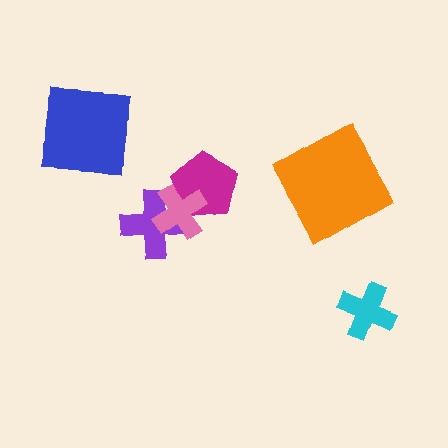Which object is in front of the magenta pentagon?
The pink cross is in front of the magenta pentagon.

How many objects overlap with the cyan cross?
0 objects overlap with the cyan cross.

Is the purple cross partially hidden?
Yes, it is partially covered by another shape.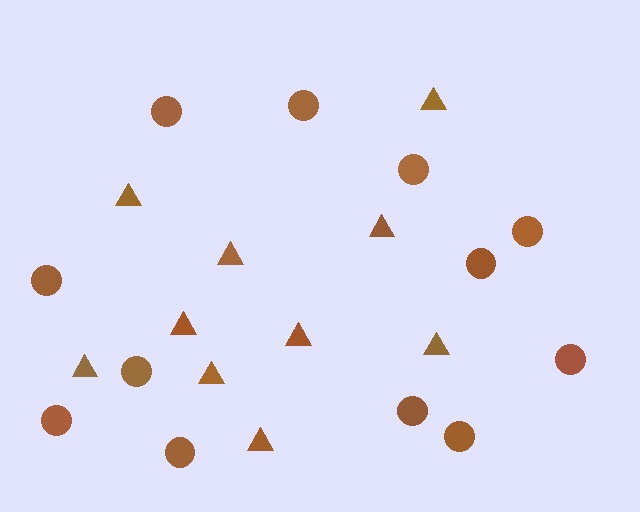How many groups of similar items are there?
There are 2 groups: one group of circles (12) and one group of triangles (10).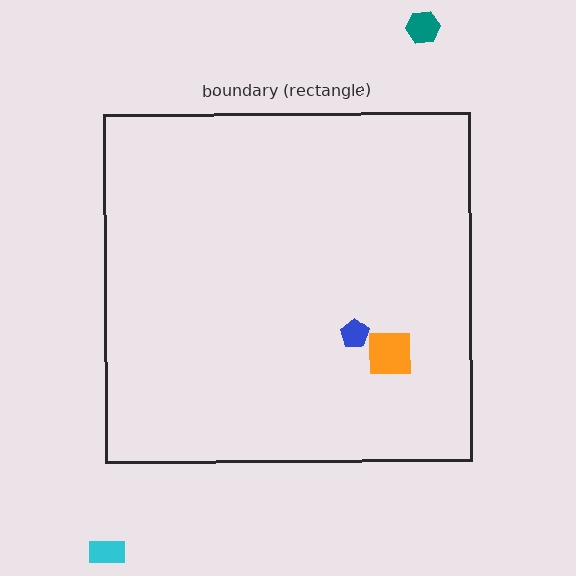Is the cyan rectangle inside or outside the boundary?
Outside.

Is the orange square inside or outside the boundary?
Inside.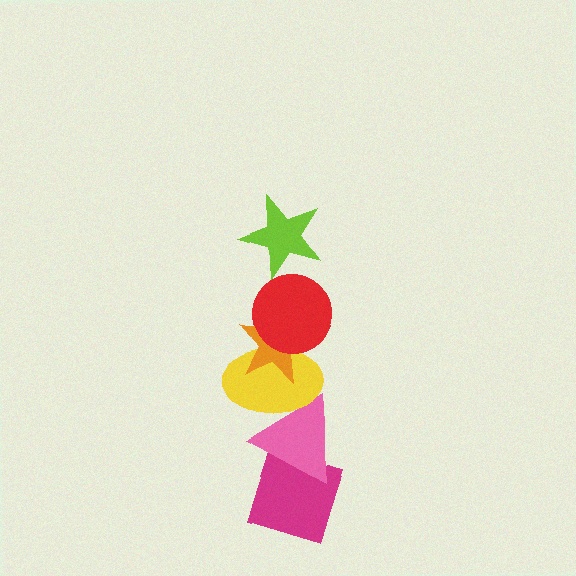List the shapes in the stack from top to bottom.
From top to bottom: the lime star, the red circle, the orange star, the yellow ellipse, the pink triangle, the magenta diamond.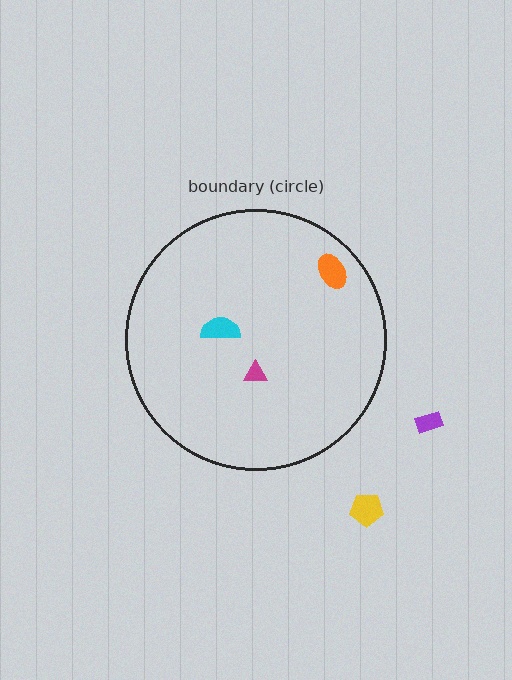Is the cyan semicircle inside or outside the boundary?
Inside.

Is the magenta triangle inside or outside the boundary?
Inside.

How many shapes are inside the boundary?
3 inside, 2 outside.